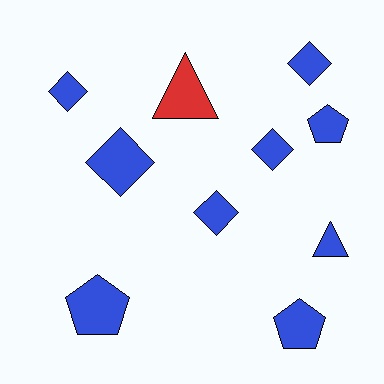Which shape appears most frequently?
Diamond, with 5 objects.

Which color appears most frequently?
Blue, with 9 objects.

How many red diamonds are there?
There are no red diamonds.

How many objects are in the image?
There are 10 objects.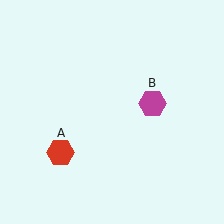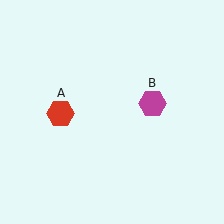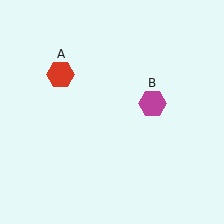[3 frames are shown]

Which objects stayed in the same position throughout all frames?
Magenta hexagon (object B) remained stationary.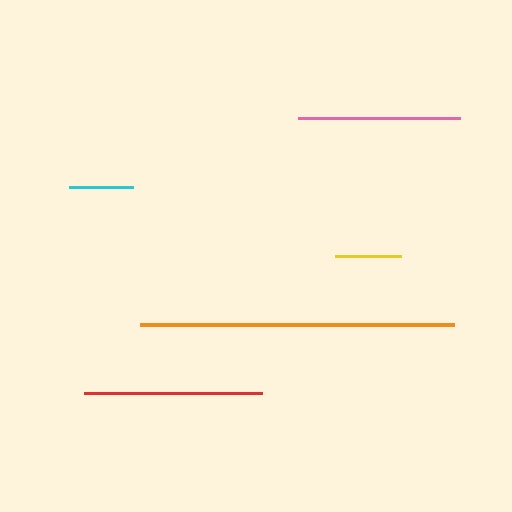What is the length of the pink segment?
The pink segment is approximately 162 pixels long.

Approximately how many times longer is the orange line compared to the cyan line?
The orange line is approximately 4.9 times the length of the cyan line.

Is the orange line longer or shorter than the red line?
The orange line is longer than the red line.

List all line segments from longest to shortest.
From longest to shortest: orange, red, pink, yellow, cyan.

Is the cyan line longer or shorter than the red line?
The red line is longer than the cyan line.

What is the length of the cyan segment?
The cyan segment is approximately 64 pixels long.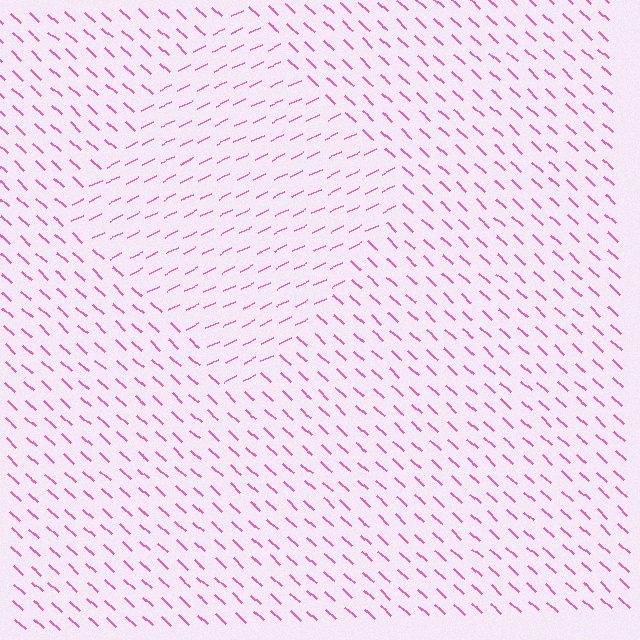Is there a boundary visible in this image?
Yes, there is a texture boundary formed by a change in line orientation.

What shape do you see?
I see a diamond.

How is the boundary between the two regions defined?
The boundary is defined purely by a change in line orientation (approximately 68 degrees difference). All lines are the same color and thickness.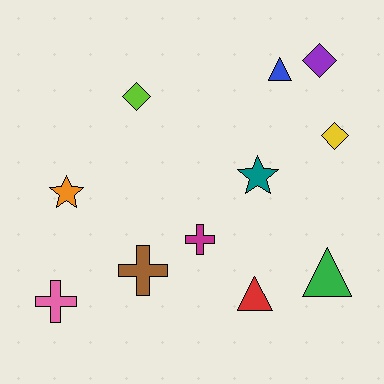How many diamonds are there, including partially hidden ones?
There are 3 diamonds.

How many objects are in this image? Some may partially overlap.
There are 11 objects.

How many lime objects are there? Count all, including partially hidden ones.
There is 1 lime object.